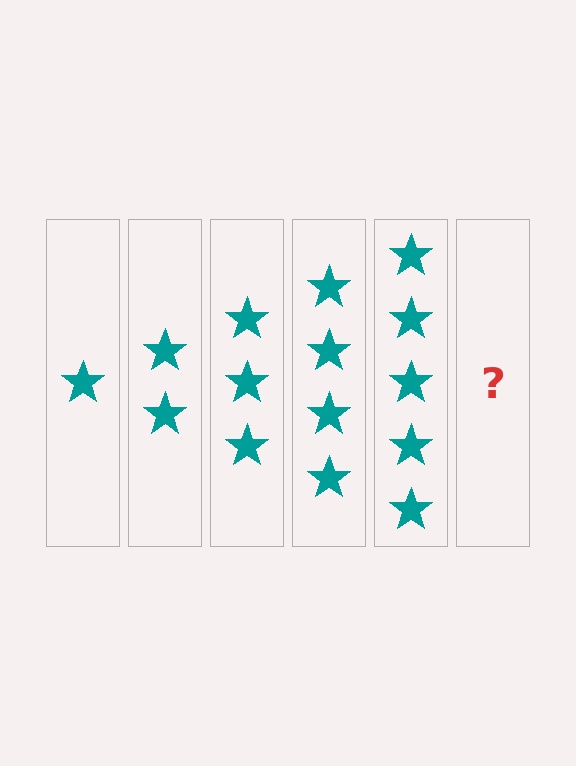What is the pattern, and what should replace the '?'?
The pattern is that each step adds one more star. The '?' should be 6 stars.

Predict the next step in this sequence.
The next step is 6 stars.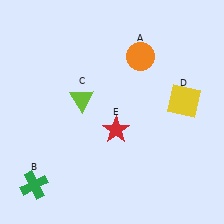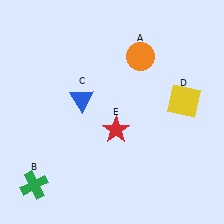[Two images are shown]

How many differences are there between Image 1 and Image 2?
There is 1 difference between the two images.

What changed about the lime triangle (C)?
In Image 1, C is lime. In Image 2, it changed to blue.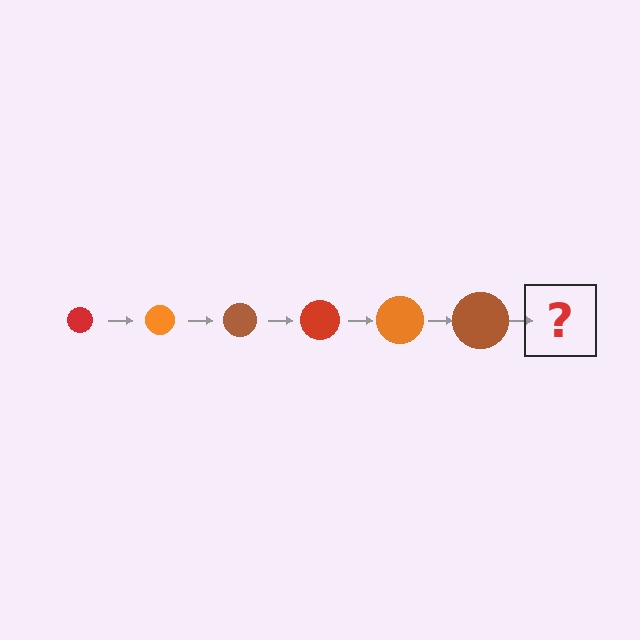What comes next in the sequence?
The next element should be a red circle, larger than the previous one.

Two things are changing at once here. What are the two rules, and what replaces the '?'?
The two rules are that the circle grows larger each step and the color cycles through red, orange, and brown. The '?' should be a red circle, larger than the previous one.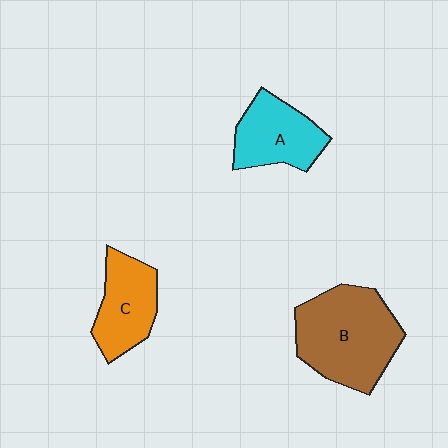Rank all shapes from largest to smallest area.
From largest to smallest: B (brown), A (cyan), C (orange).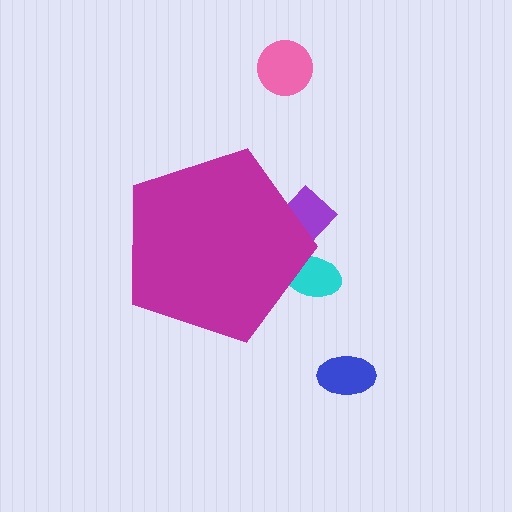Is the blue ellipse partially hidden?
No, the blue ellipse is fully visible.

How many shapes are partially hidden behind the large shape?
2 shapes are partially hidden.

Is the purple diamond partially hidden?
Yes, the purple diamond is partially hidden behind the magenta pentagon.